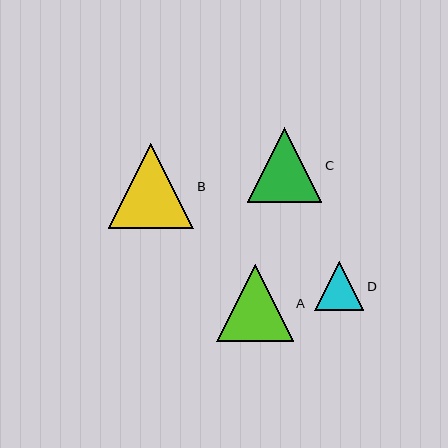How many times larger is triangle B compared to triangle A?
Triangle B is approximately 1.1 times the size of triangle A.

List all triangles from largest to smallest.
From largest to smallest: B, A, C, D.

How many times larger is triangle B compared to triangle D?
Triangle B is approximately 1.7 times the size of triangle D.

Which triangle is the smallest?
Triangle D is the smallest with a size of approximately 49 pixels.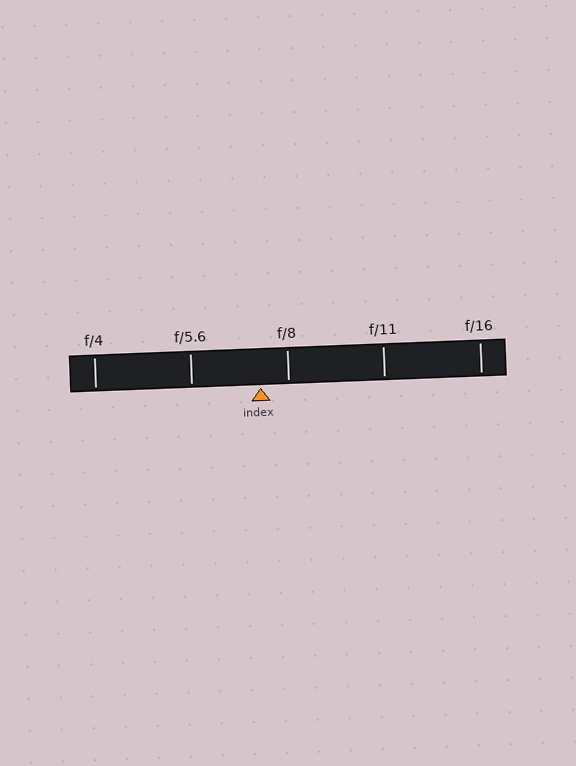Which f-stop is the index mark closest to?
The index mark is closest to f/8.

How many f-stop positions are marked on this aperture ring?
There are 5 f-stop positions marked.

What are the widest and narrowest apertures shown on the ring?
The widest aperture shown is f/4 and the narrowest is f/16.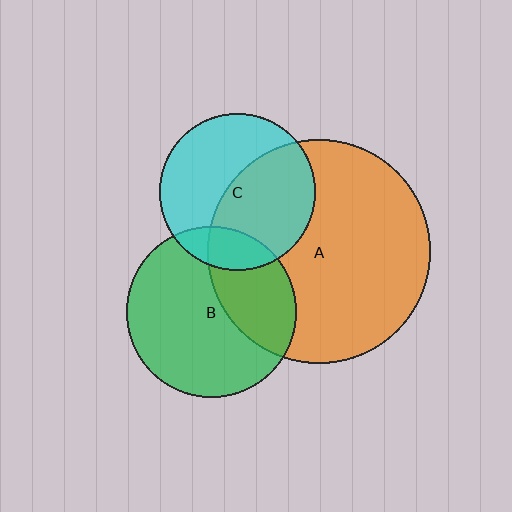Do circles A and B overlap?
Yes.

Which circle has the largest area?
Circle A (orange).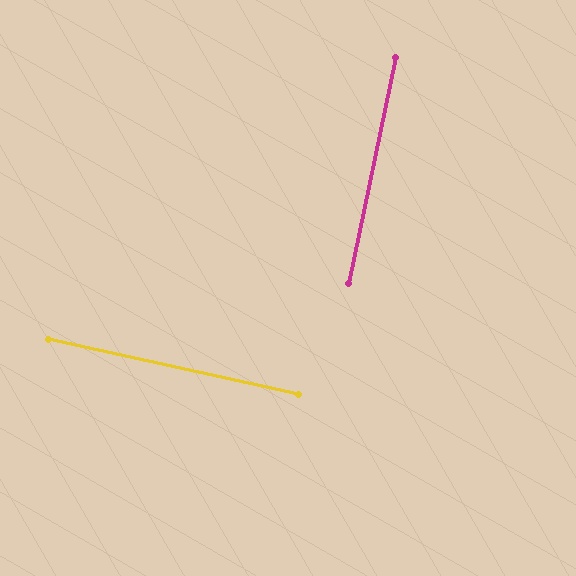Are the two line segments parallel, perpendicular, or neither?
Perpendicular — they meet at approximately 89°.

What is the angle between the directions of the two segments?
Approximately 89 degrees.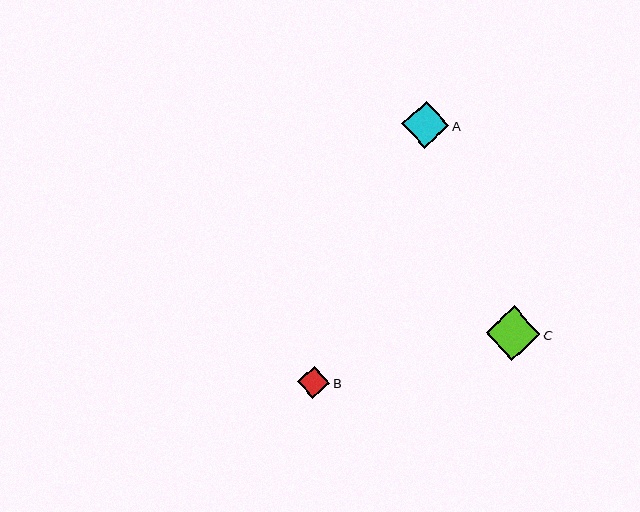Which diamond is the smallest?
Diamond B is the smallest with a size of approximately 33 pixels.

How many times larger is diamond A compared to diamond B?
Diamond A is approximately 1.4 times the size of diamond B.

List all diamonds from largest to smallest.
From largest to smallest: C, A, B.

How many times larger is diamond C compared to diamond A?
Diamond C is approximately 1.2 times the size of diamond A.